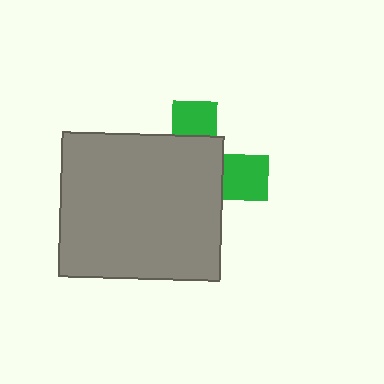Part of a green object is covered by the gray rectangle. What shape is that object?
It is a cross.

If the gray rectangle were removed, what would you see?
You would see the complete green cross.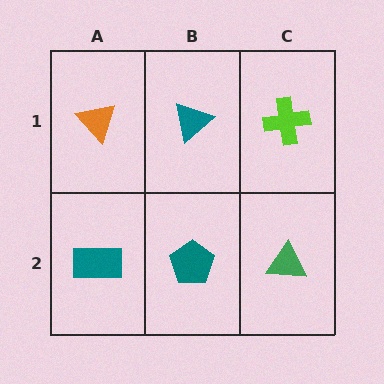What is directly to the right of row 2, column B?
A green triangle.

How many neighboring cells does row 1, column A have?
2.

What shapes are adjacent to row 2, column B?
A teal triangle (row 1, column B), a teal rectangle (row 2, column A), a green triangle (row 2, column C).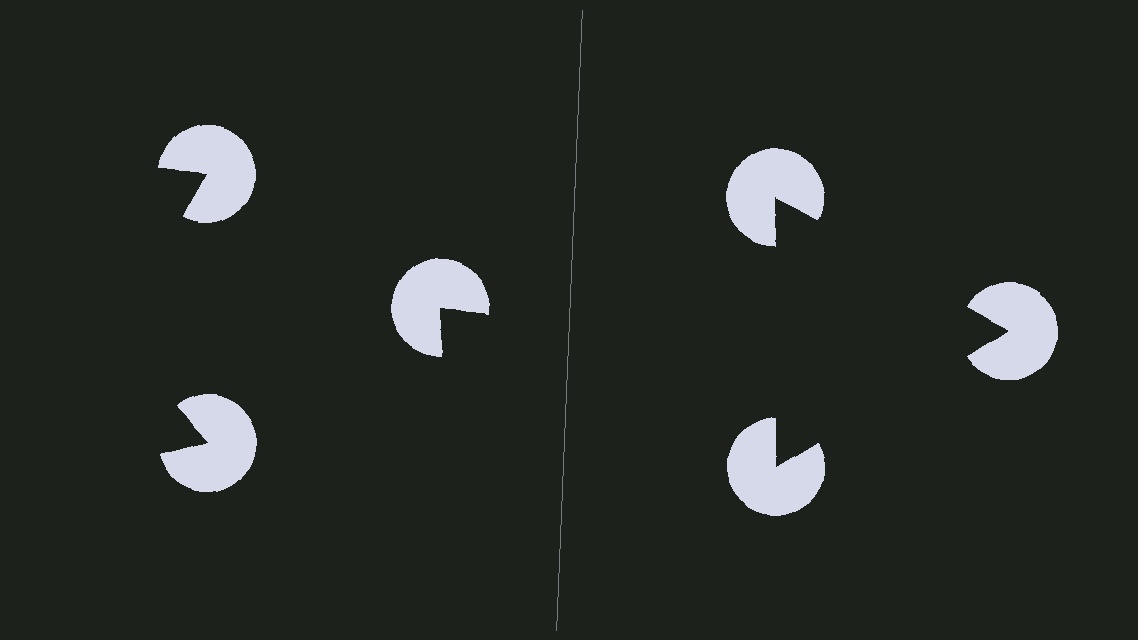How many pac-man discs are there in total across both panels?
6 — 3 on each side.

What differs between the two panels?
The pac-man discs are positioned identically on both sides; only the wedge orientations differ. On the right they align to a triangle; on the left they are misaligned.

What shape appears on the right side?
An illusory triangle.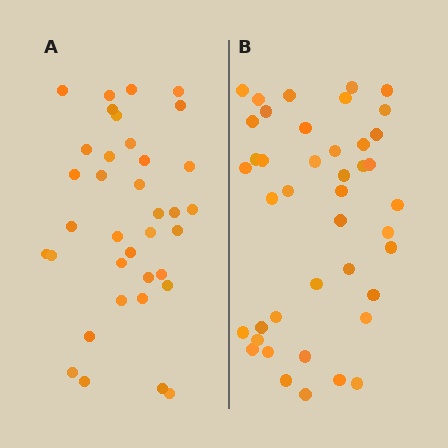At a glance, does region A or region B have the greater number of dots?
Region B (the right region) has more dots.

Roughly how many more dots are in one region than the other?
Region B has about 6 more dots than region A.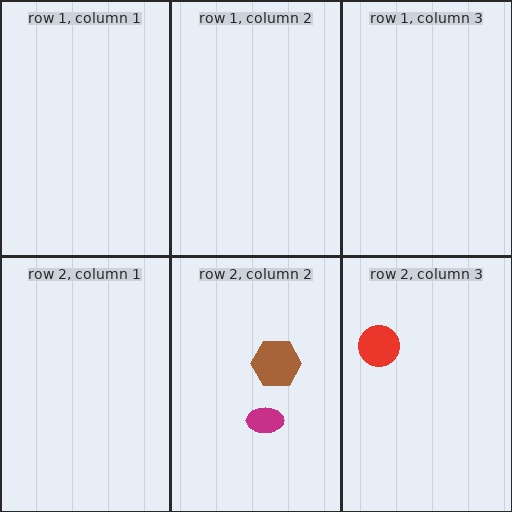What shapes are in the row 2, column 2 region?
The brown hexagon, the magenta ellipse.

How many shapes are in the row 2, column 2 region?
2.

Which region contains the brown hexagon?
The row 2, column 2 region.